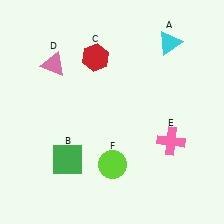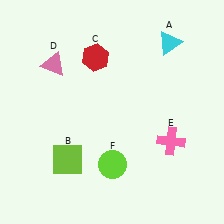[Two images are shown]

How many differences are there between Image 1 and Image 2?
There is 1 difference between the two images.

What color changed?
The square (B) changed from green in Image 1 to lime in Image 2.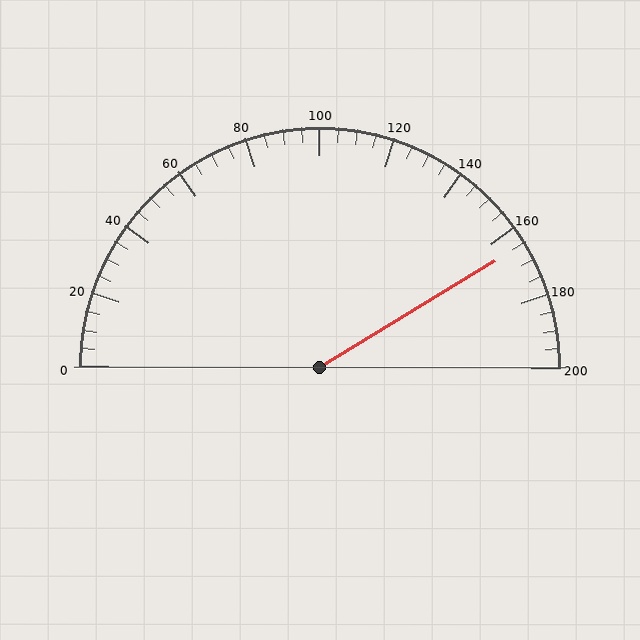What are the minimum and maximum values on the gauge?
The gauge ranges from 0 to 200.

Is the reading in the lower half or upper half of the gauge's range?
The reading is in the upper half of the range (0 to 200).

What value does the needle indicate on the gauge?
The needle indicates approximately 165.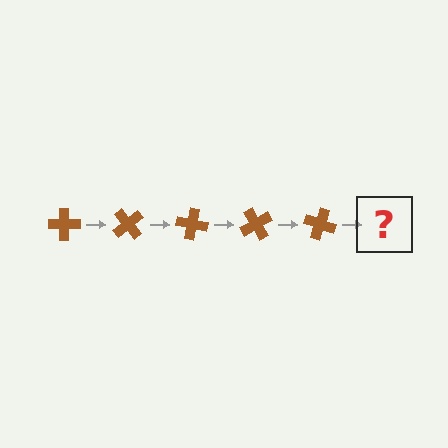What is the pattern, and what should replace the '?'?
The pattern is that the cross rotates 50 degrees each step. The '?' should be a brown cross rotated 250 degrees.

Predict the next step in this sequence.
The next step is a brown cross rotated 250 degrees.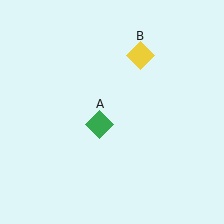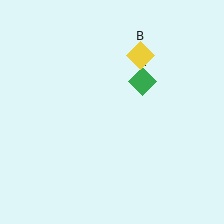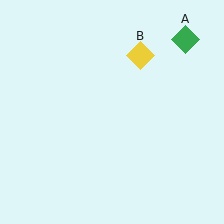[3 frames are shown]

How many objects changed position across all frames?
1 object changed position: green diamond (object A).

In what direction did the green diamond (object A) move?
The green diamond (object A) moved up and to the right.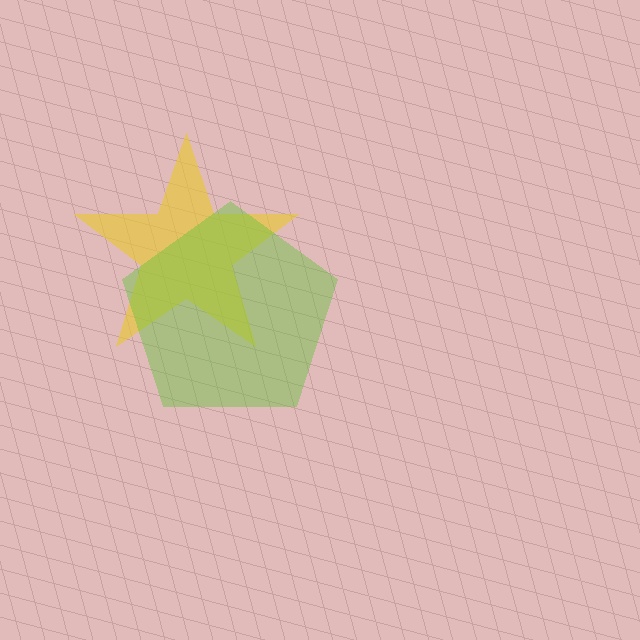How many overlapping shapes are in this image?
There are 2 overlapping shapes in the image.